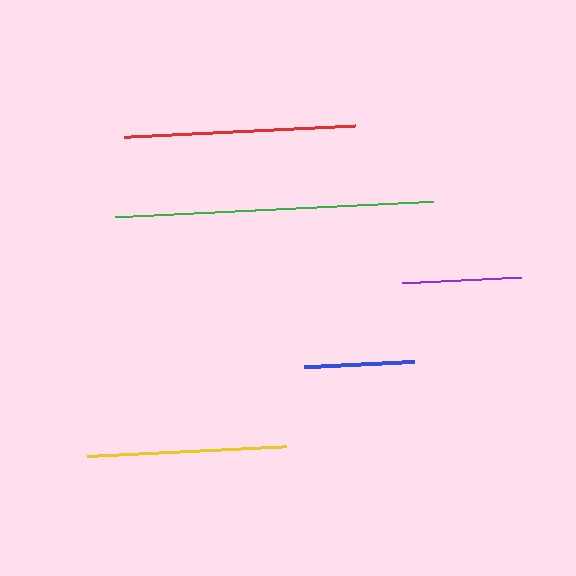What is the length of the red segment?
The red segment is approximately 230 pixels long.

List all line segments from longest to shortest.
From longest to shortest: green, red, yellow, purple, blue.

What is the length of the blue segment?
The blue segment is approximately 110 pixels long.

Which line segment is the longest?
The green line is the longest at approximately 319 pixels.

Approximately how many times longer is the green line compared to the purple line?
The green line is approximately 2.7 times the length of the purple line.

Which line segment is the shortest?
The blue line is the shortest at approximately 110 pixels.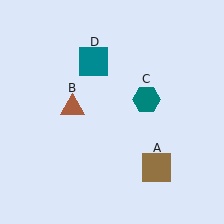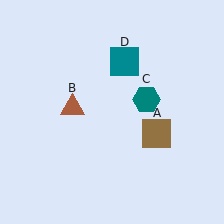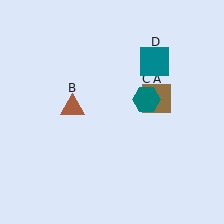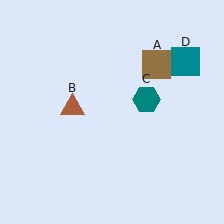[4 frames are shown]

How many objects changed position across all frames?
2 objects changed position: brown square (object A), teal square (object D).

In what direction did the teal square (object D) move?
The teal square (object D) moved right.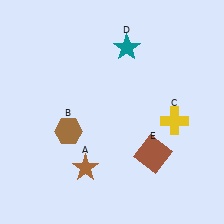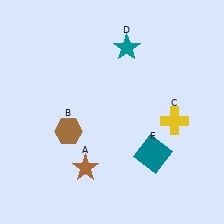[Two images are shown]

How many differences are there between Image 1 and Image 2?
There is 1 difference between the two images.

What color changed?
The square (E) changed from brown in Image 1 to teal in Image 2.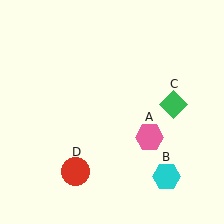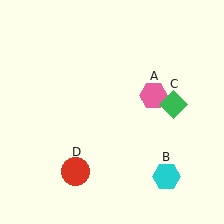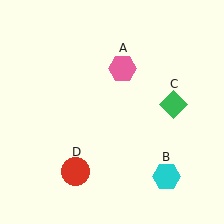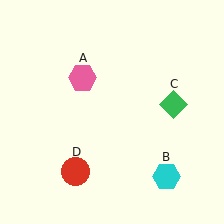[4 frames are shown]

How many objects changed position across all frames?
1 object changed position: pink hexagon (object A).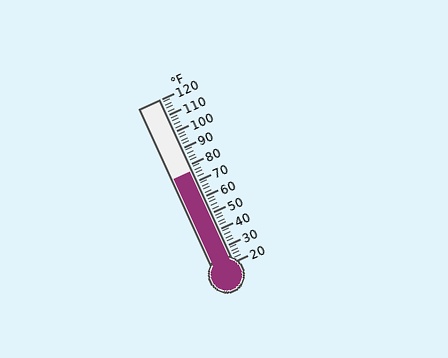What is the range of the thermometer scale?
The thermometer scale ranges from 20°F to 120°F.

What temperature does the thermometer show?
The thermometer shows approximately 76°F.